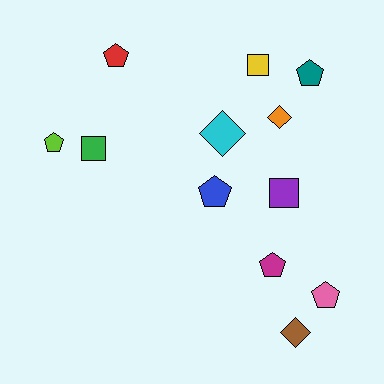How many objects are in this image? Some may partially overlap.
There are 12 objects.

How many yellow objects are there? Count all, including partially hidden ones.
There is 1 yellow object.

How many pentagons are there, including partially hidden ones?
There are 6 pentagons.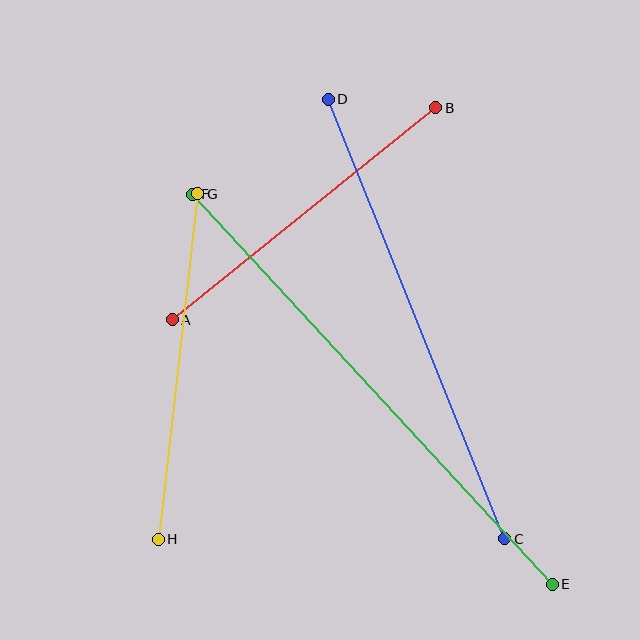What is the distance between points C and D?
The distance is approximately 473 pixels.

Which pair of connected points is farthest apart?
Points E and F are farthest apart.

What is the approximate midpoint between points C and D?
The midpoint is at approximately (417, 319) pixels.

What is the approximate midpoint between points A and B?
The midpoint is at approximately (304, 214) pixels.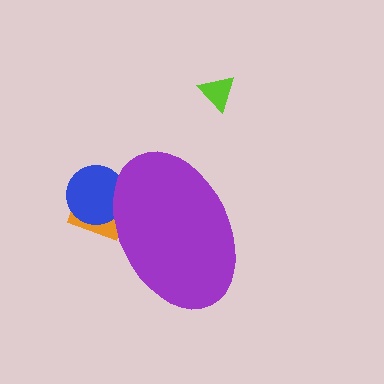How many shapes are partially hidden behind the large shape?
2 shapes are partially hidden.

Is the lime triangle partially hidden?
No, the lime triangle is fully visible.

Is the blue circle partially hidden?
Yes, the blue circle is partially hidden behind the purple ellipse.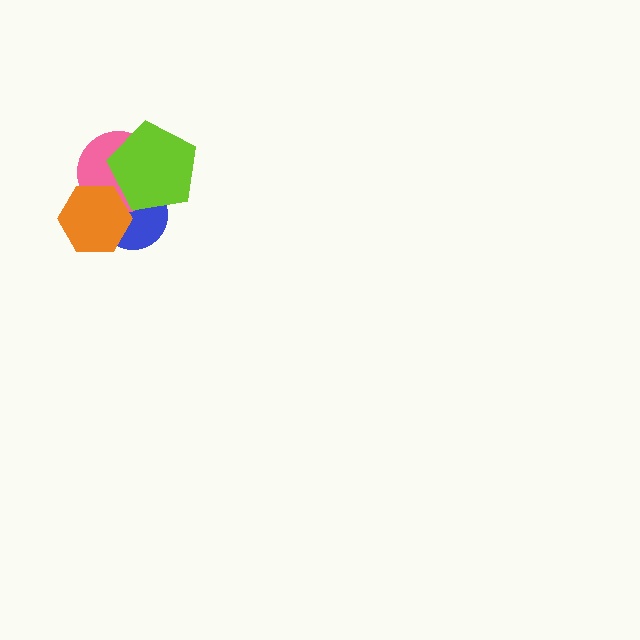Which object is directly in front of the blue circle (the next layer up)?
The pink circle is directly in front of the blue circle.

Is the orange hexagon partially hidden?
No, no other shape covers it.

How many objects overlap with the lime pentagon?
2 objects overlap with the lime pentagon.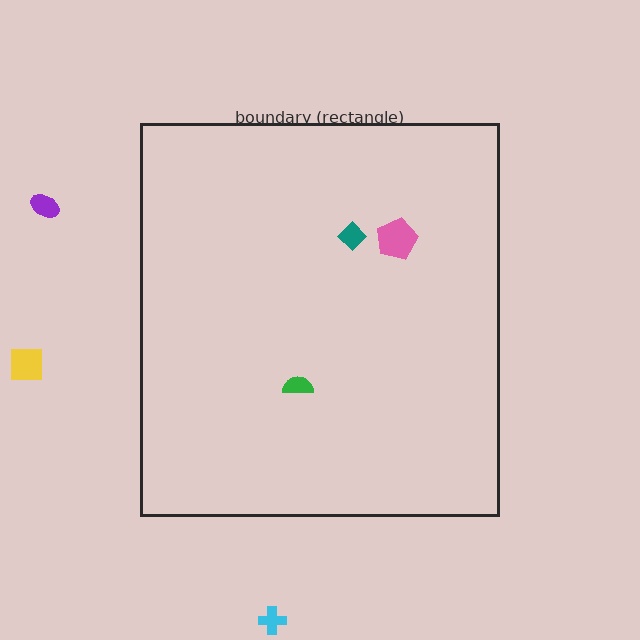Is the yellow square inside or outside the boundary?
Outside.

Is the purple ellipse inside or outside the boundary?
Outside.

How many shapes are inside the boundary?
3 inside, 3 outside.